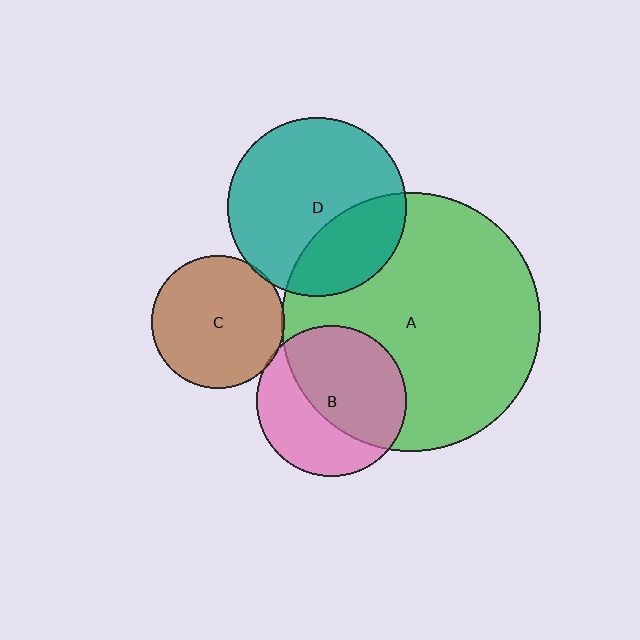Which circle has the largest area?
Circle A (green).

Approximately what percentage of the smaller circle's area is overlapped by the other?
Approximately 5%.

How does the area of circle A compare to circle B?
Approximately 3.0 times.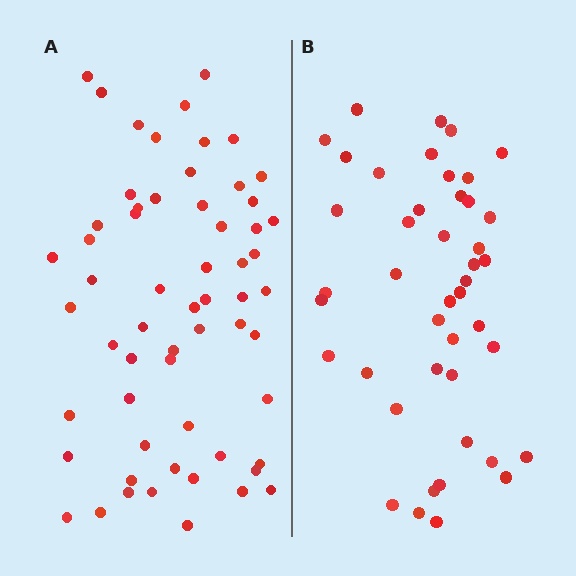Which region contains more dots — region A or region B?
Region A (the left region) has more dots.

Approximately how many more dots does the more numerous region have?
Region A has approximately 15 more dots than region B.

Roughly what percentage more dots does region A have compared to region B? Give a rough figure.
About 35% more.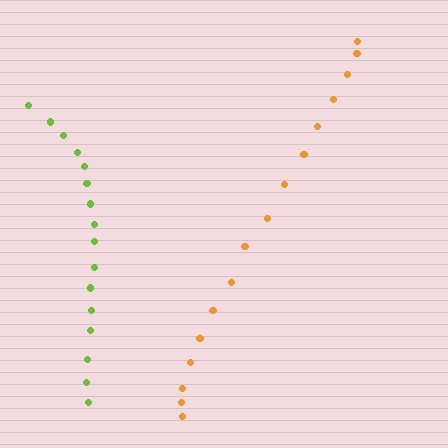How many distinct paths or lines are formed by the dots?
There are 2 distinct paths.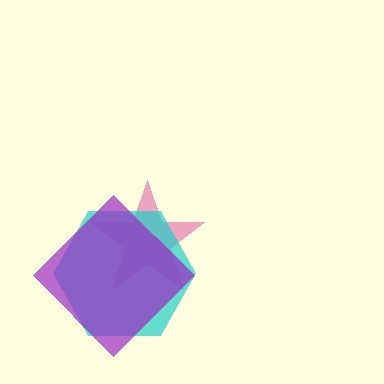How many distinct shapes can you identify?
There are 3 distinct shapes: a pink star, a cyan hexagon, a purple diamond.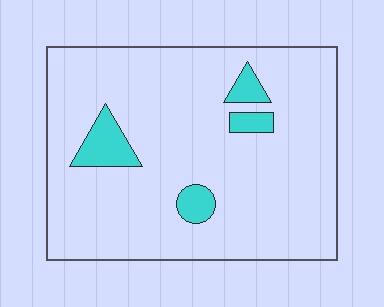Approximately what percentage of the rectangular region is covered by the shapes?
Approximately 10%.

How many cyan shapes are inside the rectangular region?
4.